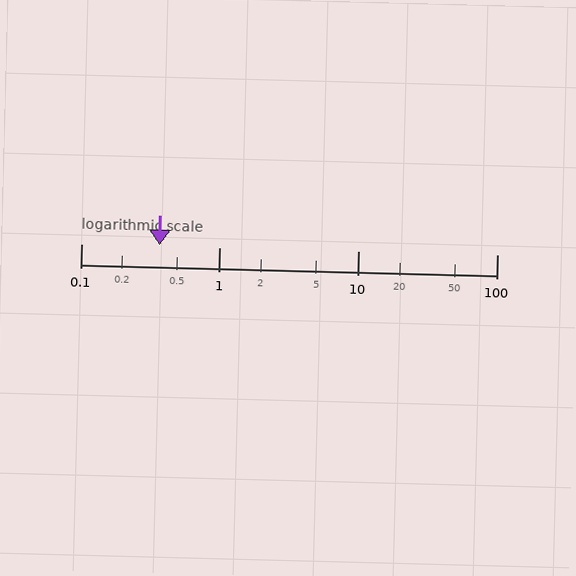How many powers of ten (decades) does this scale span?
The scale spans 3 decades, from 0.1 to 100.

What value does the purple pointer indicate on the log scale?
The pointer indicates approximately 0.37.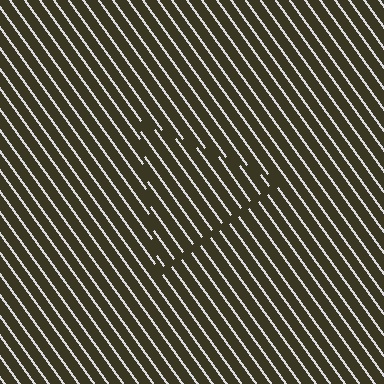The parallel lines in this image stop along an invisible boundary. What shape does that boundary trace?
An illusory triangle. The interior of the shape contains the same grating, shifted by half a period — the contour is defined by the phase discontinuity where line-ends from the inner and outer gratings abut.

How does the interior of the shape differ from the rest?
The interior of the shape contains the same grating, shifted by half a period — the contour is defined by the phase discontinuity where line-ends from the inner and outer gratings abut.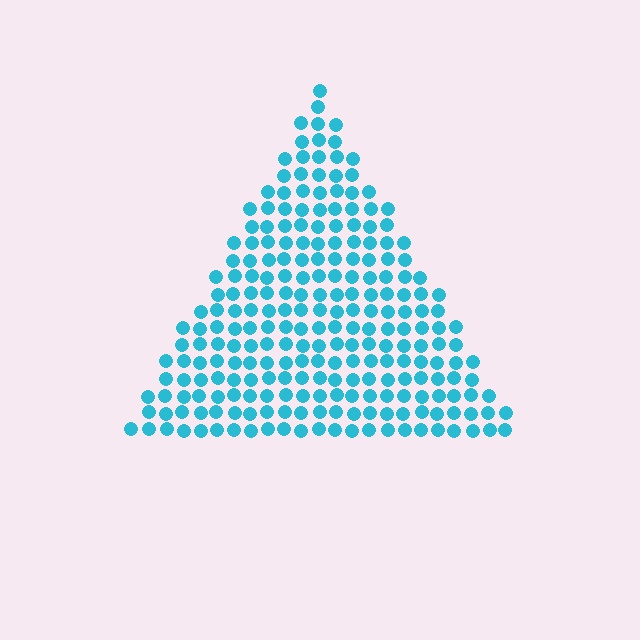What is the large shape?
The large shape is a triangle.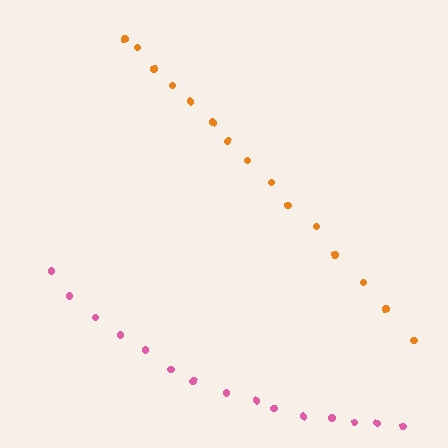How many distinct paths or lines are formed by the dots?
There are 2 distinct paths.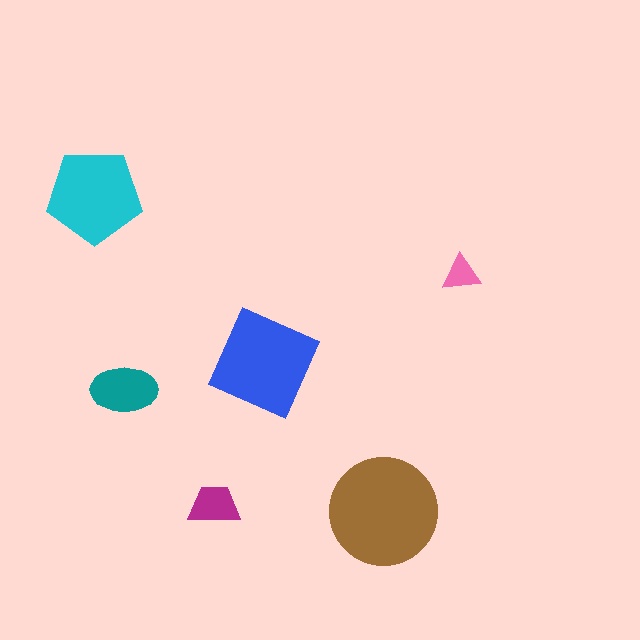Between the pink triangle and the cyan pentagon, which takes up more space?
The cyan pentagon.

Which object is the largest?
The brown circle.